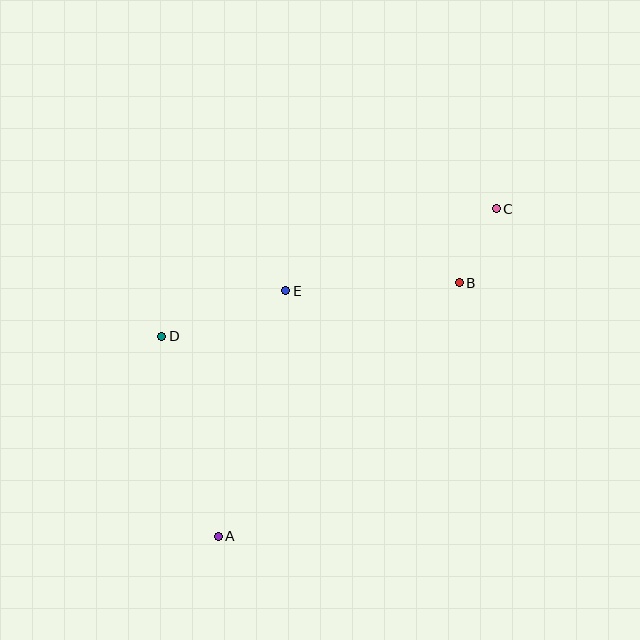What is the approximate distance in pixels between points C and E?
The distance between C and E is approximately 226 pixels.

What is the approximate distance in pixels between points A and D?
The distance between A and D is approximately 208 pixels.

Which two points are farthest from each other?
Points A and C are farthest from each other.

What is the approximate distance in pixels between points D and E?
The distance between D and E is approximately 132 pixels.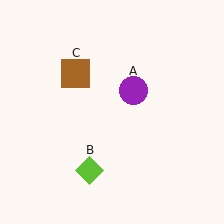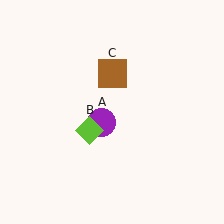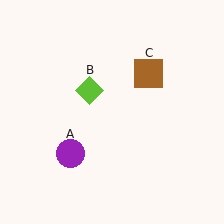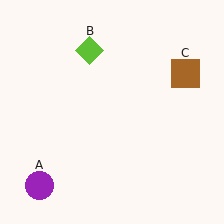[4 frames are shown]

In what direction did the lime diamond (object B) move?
The lime diamond (object B) moved up.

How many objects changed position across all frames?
3 objects changed position: purple circle (object A), lime diamond (object B), brown square (object C).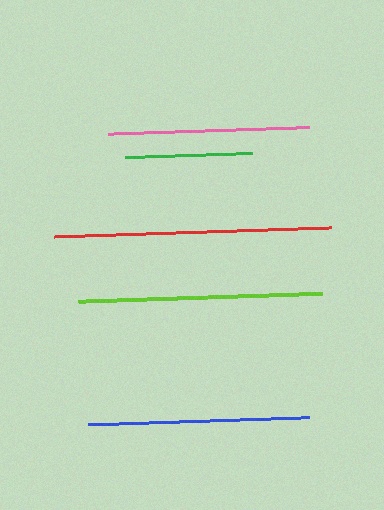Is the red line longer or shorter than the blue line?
The red line is longer than the blue line.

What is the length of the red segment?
The red segment is approximately 277 pixels long.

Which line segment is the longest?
The red line is the longest at approximately 277 pixels.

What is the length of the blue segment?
The blue segment is approximately 222 pixels long.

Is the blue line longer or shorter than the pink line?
The blue line is longer than the pink line.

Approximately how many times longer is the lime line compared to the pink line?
The lime line is approximately 1.2 times the length of the pink line.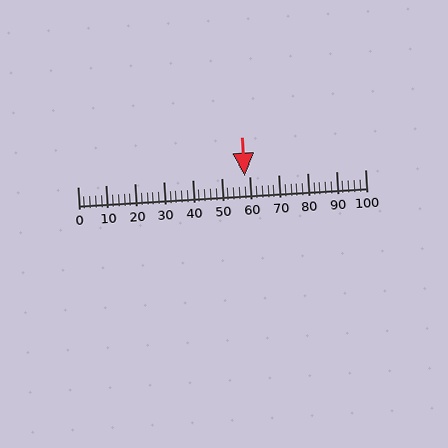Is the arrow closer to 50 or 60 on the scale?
The arrow is closer to 60.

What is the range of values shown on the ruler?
The ruler shows values from 0 to 100.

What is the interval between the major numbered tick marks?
The major tick marks are spaced 10 units apart.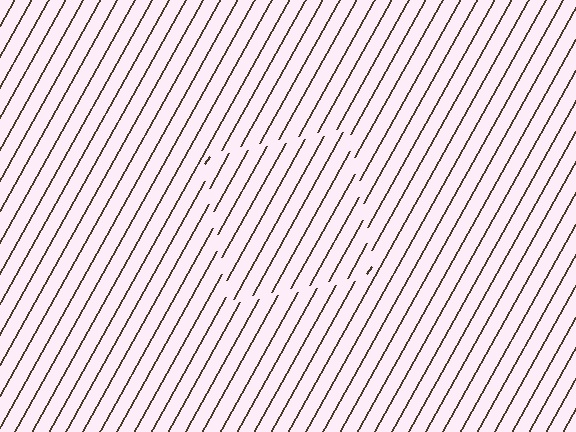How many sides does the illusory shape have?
4 sides — the line-ends trace a square.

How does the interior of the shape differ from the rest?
The interior of the shape contains the same grating, shifted by half a period — the contour is defined by the phase discontinuity where line-ends from the inner and outer gratings abut.